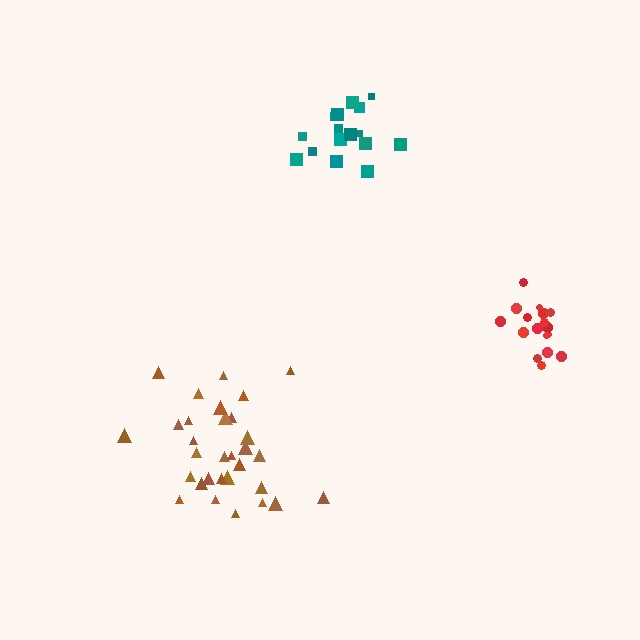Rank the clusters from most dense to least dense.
red, teal, brown.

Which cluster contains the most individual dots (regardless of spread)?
Brown (31).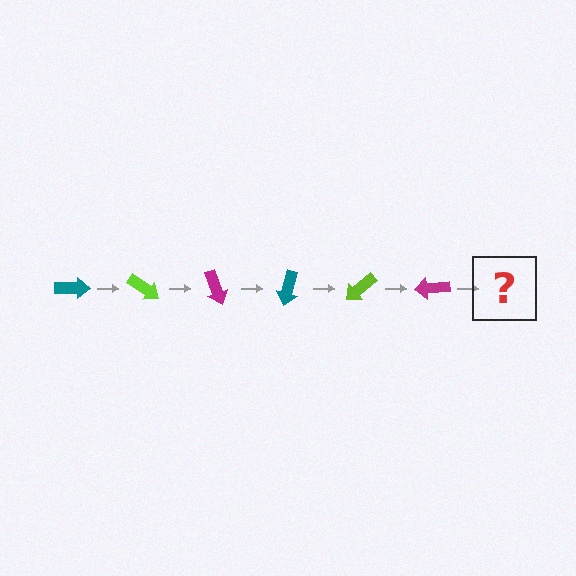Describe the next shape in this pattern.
It should be a teal arrow, rotated 210 degrees from the start.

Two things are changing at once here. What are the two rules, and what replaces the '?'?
The two rules are that it rotates 35 degrees each step and the color cycles through teal, lime, and magenta. The '?' should be a teal arrow, rotated 210 degrees from the start.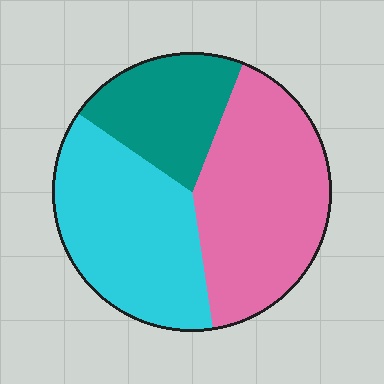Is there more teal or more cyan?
Cyan.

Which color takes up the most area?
Pink, at roughly 40%.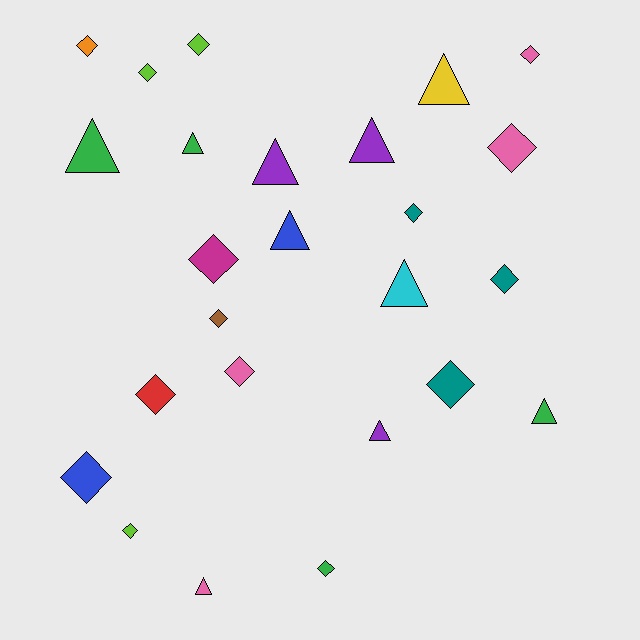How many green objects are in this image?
There are 4 green objects.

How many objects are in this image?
There are 25 objects.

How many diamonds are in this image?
There are 15 diamonds.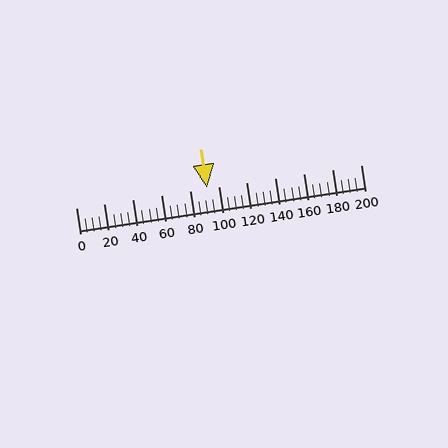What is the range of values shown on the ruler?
The ruler shows values from 0 to 200.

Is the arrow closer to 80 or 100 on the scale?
The arrow is closer to 100.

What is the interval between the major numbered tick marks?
The major tick marks are spaced 20 units apart.